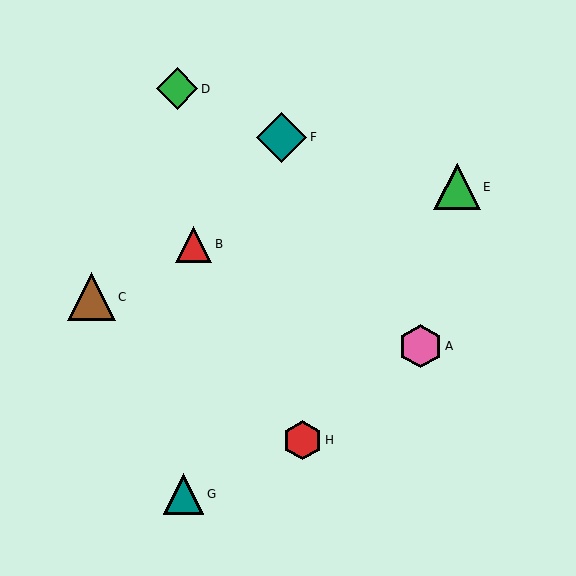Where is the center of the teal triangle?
The center of the teal triangle is at (183, 494).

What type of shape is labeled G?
Shape G is a teal triangle.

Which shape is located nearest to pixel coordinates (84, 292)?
The brown triangle (labeled C) at (91, 297) is nearest to that location.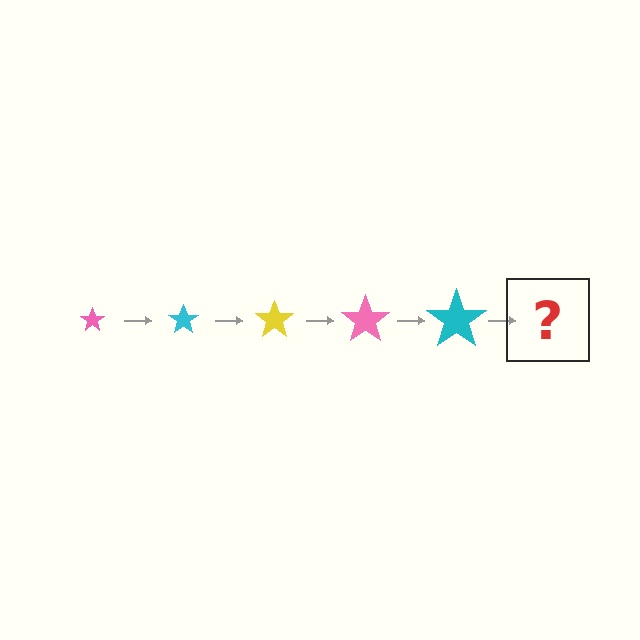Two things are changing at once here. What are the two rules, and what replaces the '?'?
The two rules are that the star grows larger each step and the color cycles through pink, cyan, and yellow. The '?' should be a yellow star, larger than the previous one.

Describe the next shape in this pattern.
It should be a yellow star, larger than the previous one.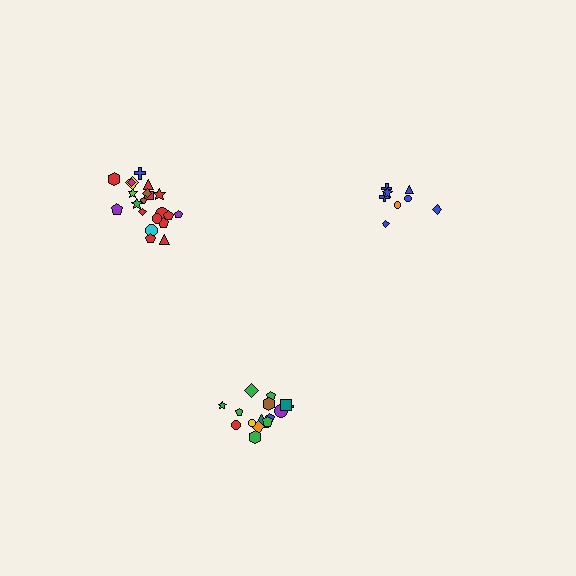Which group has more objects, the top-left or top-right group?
The top-left group.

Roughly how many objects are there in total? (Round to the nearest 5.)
Roughly 45 objects in total.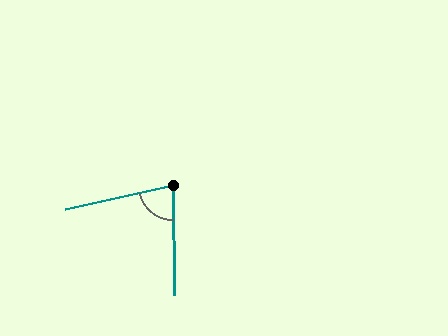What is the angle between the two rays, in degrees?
Approximately 78 degrees.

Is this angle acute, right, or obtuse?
It is acute.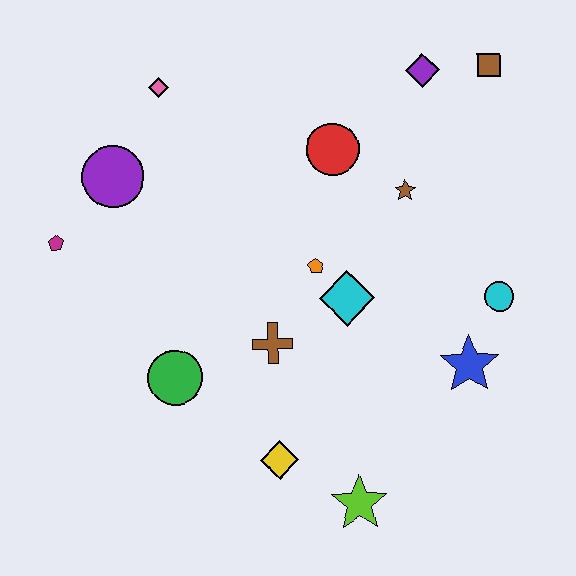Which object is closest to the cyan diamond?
The orange pentagon is closest to the cyan diamond.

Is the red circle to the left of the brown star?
Yes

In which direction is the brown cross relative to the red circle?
The brown cross is below the red circle.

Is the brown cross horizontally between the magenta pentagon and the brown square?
Yes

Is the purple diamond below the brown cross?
No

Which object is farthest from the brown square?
The magenta pentagon is farthest from the brown square.